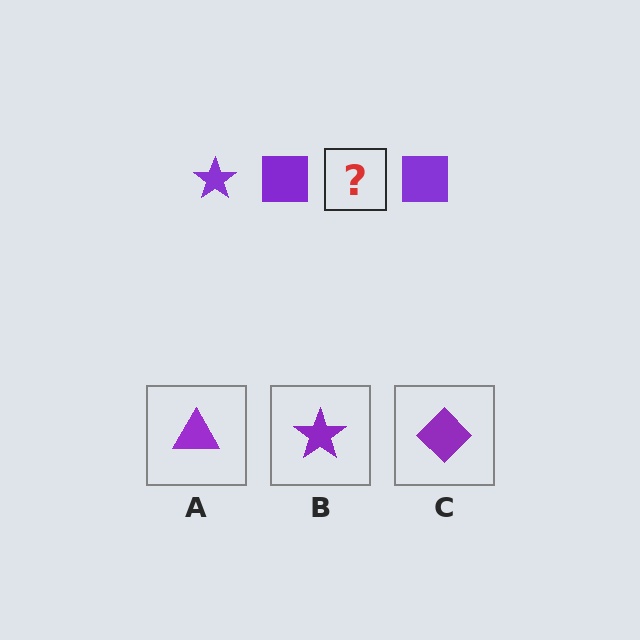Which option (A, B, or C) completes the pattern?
B.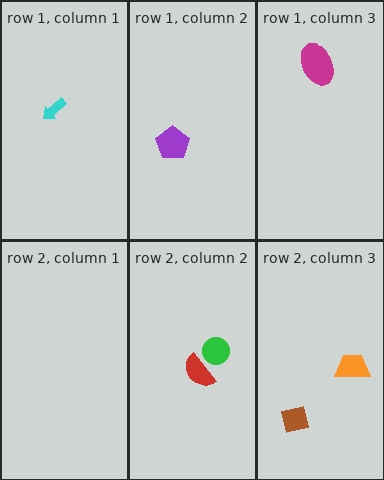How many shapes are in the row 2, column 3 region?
2.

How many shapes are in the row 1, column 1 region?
1.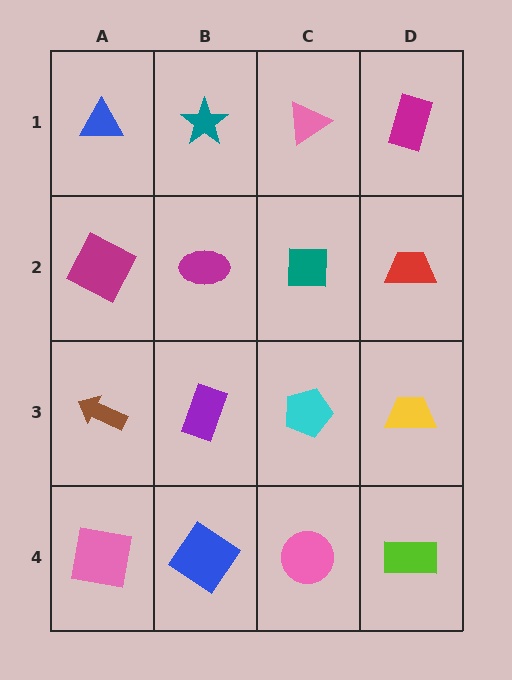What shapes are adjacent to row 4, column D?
A yellow trapezoid (row 3, column D), a pink circle (row 4, column C).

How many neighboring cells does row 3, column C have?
4.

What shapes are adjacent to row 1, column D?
A red trapezoid (row 2, column D), a pink triangle (row 1, column C).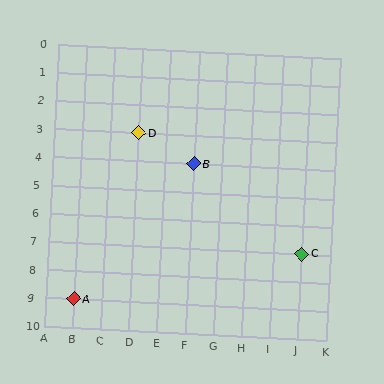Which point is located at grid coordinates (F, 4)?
Point B is at (F, 4).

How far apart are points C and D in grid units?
Points C and D are 6 columns and 4 rows apart (about 7.2 grid units diagonally).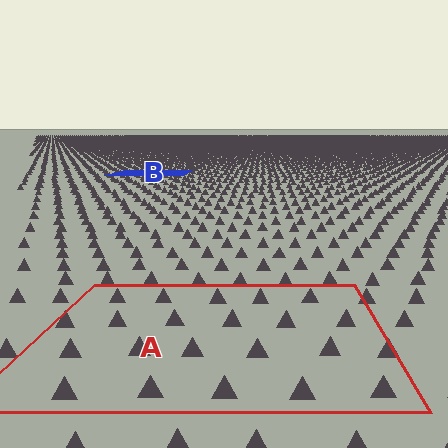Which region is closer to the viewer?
Region A is closer. The texture elements there are larger and more spread out.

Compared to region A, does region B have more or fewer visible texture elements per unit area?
Region B has more texture elements per unit area — they are packed more densely because it is farther away.